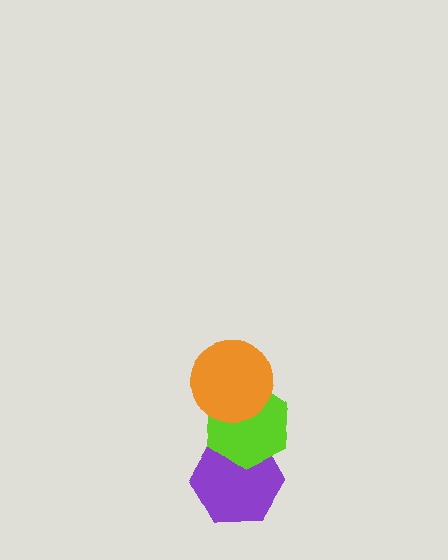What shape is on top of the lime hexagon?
The orange circle is on top of the lime hexagon.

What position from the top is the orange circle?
The orange circle is 1st from the top.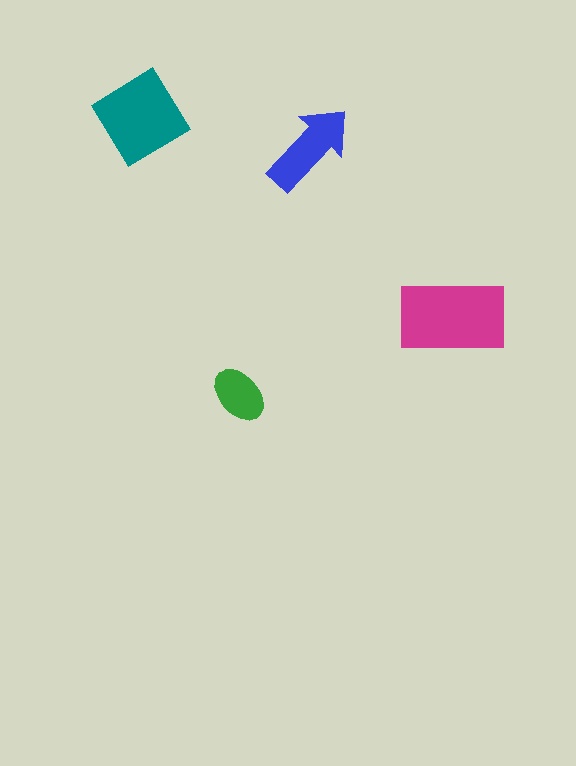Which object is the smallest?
The green ellipse.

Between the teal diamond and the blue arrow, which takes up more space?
The teal diamond.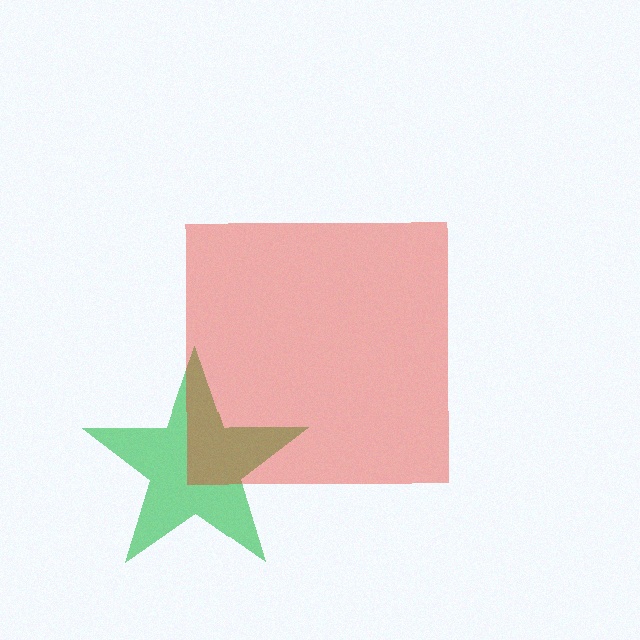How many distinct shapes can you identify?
There are 2 distinct shapes: a green star, a red square.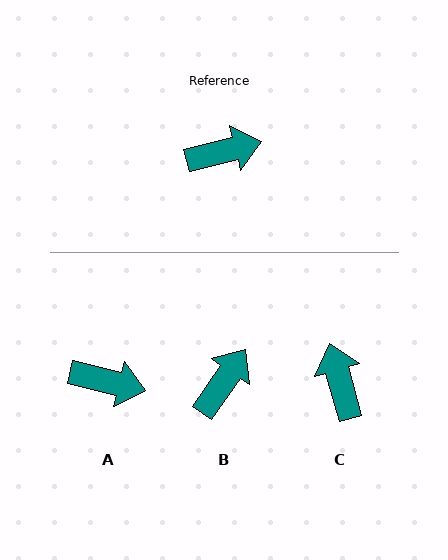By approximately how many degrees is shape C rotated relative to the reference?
Approximately 92 degrees counter-clockwise.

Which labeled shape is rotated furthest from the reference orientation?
C, about 92 degrees away.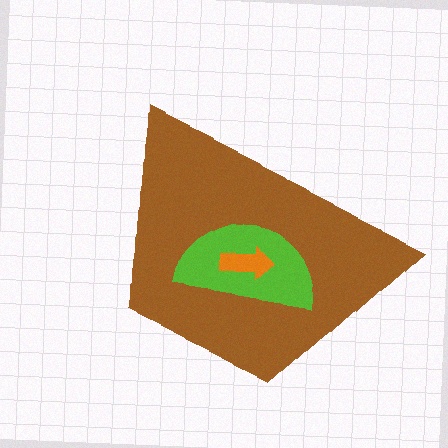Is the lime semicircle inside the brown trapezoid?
Yes.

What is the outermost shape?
The brown trapezoid.